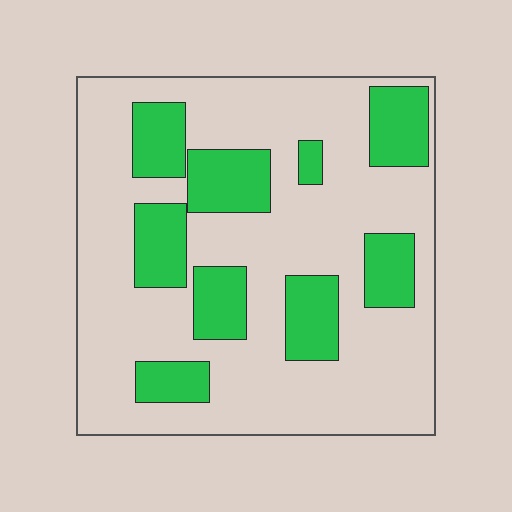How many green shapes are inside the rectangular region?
9.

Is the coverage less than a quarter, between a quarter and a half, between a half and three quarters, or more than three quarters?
Between a quarter and a half.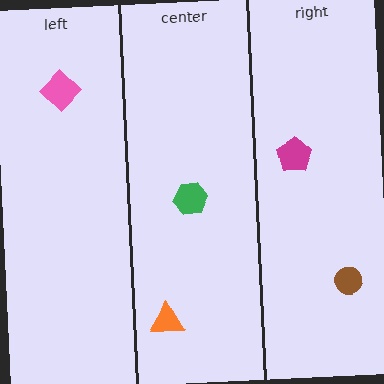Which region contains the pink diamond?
The left region.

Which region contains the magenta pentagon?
The right region.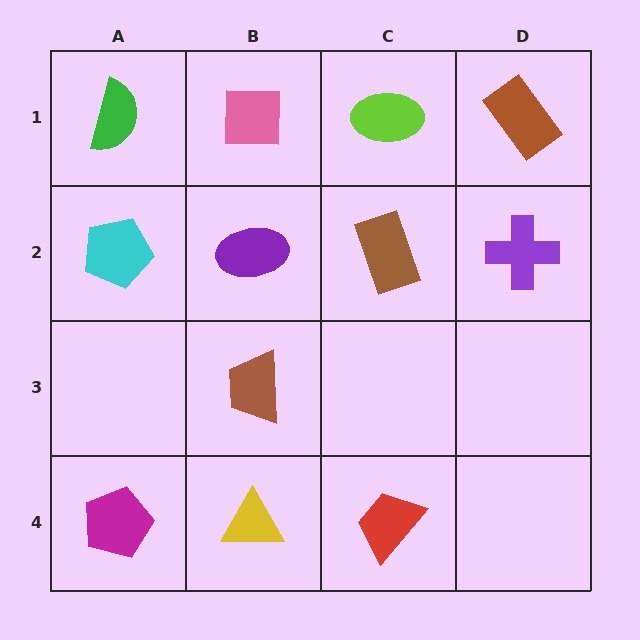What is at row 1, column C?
A lime ellipse.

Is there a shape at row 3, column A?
No, that cell is empty.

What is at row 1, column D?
A brown rectangle.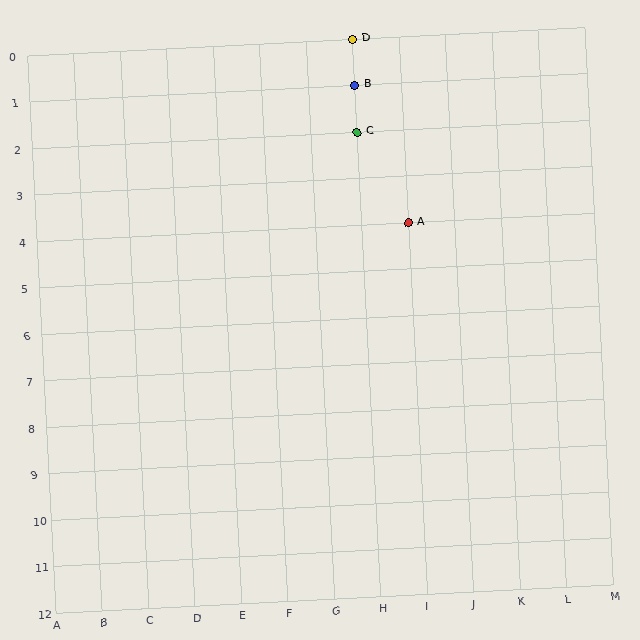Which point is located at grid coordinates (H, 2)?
Point C is at (H, 2).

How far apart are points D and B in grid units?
Points D and B are 1 row apart.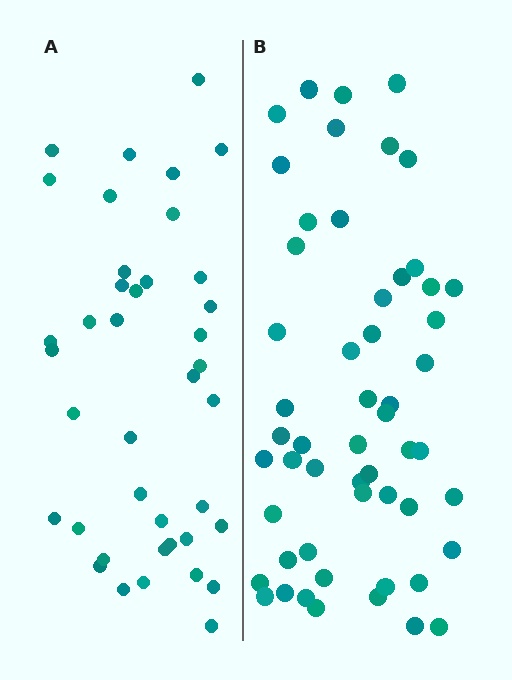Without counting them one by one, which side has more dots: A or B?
Region B (the right region) has more dots.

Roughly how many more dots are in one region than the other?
Region B has approximately 15 more dots than region A.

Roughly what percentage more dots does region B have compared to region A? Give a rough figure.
About 35% more.